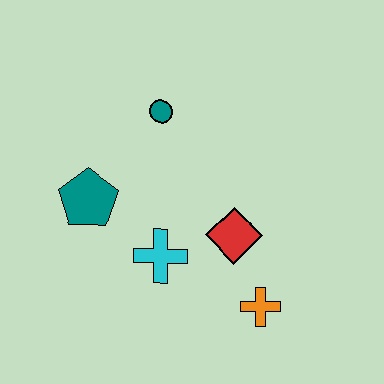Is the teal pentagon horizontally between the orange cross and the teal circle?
No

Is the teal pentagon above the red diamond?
Yes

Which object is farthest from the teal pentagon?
The orange cross is farthest from the teal pentagon.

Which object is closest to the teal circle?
The teal pentagon is closest to the teal circle.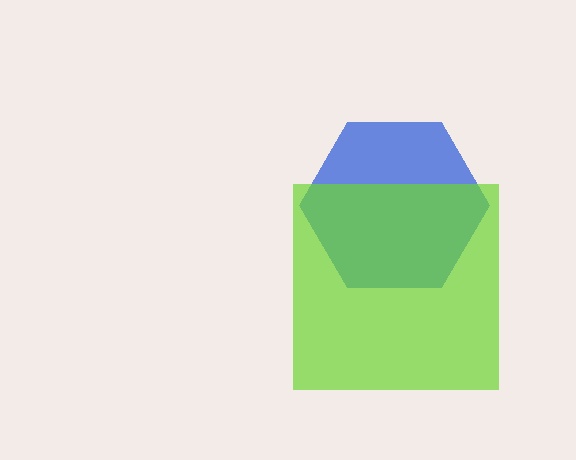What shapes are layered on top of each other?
The layered shapes are: a blue hexagon, a lime square.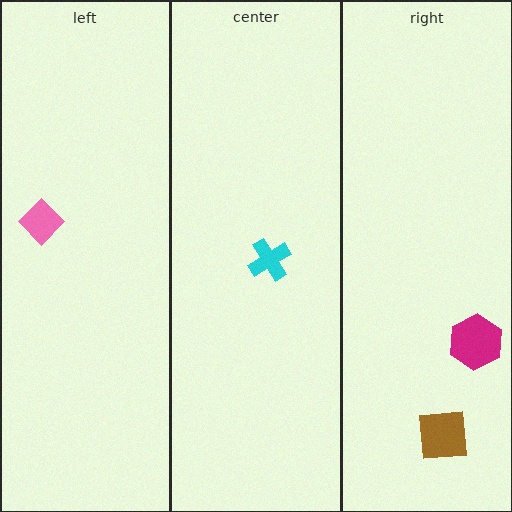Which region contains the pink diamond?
The left region.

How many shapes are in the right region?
2.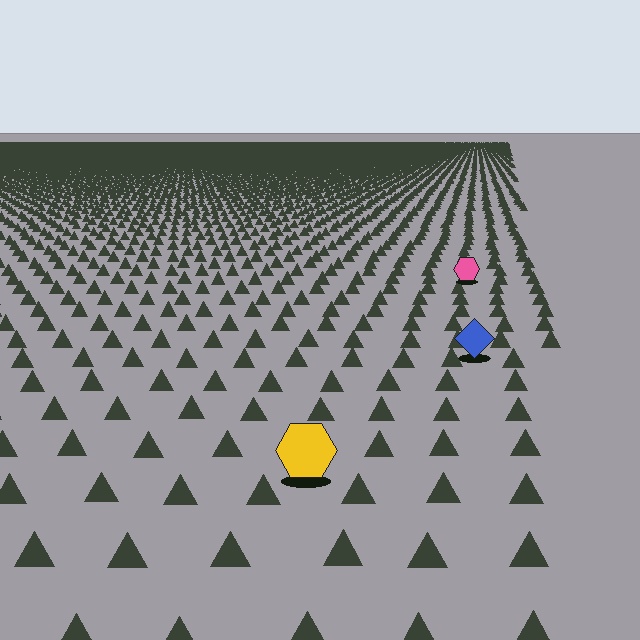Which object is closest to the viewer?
The yellow hexagon is closest. The texture marks near it are larger and more spread out.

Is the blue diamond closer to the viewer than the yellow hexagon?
No. The yellow hexagon is closer — you can tell from the texture gradient: the ground texture is coarser near it.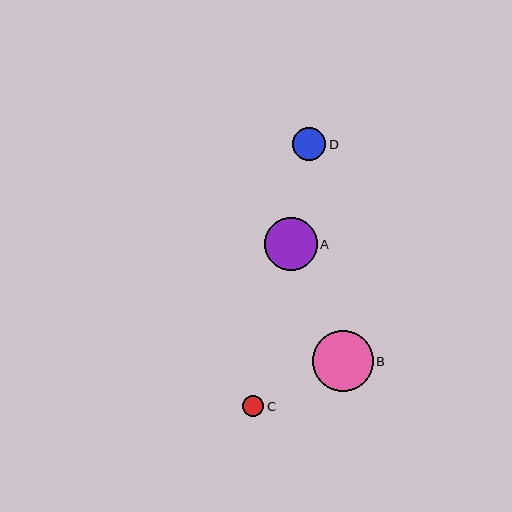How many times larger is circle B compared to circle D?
Circle B is approximately 1.8 times the size of circle D.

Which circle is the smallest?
Circle C is the smallest with a size of approximately 21 pixels.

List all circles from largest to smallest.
From largest to smallest: B, A, D, C.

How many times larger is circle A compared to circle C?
Circle A is approximately 2.5 times the size of circle C.